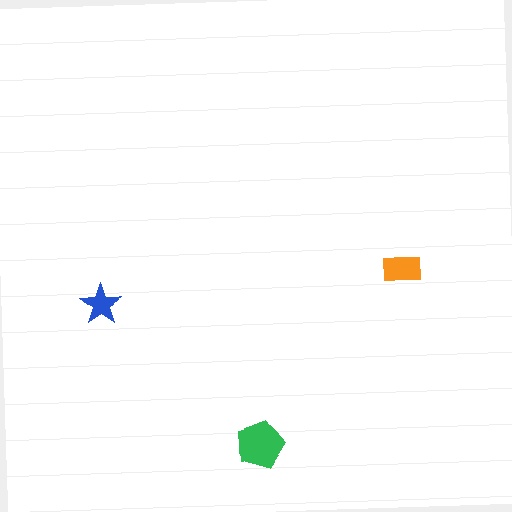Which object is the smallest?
The blue star.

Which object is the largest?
The green pentagon.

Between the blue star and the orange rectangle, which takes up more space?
The orange rectangle.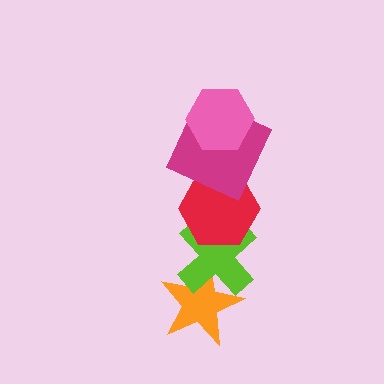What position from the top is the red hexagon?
The red hexagon is 3rd from the top.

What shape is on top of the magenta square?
The pink hexagon is on top of the magenta square.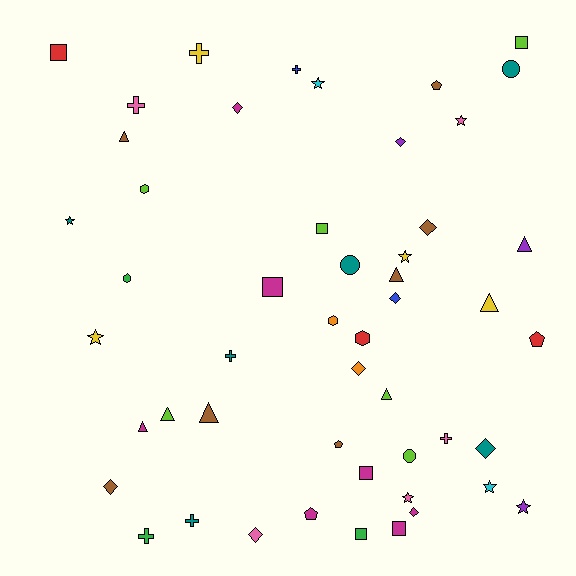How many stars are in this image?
There are 8 stars.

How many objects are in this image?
There are 50 objects.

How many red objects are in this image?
There are 3 red objects.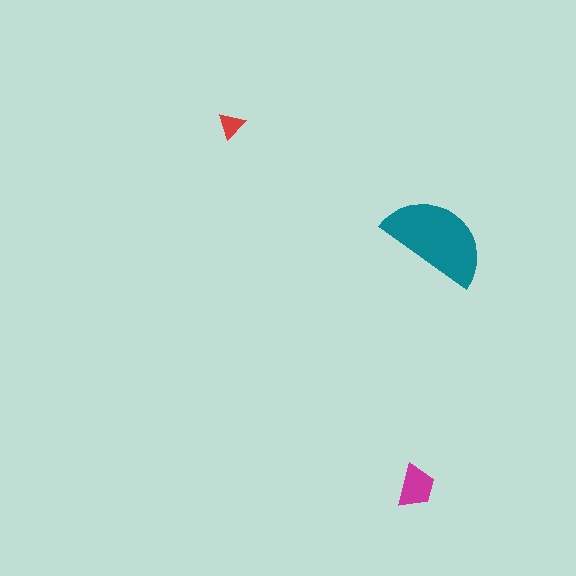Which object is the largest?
The teal semicircle.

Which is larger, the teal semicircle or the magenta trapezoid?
The teal semicircle.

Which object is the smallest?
The red triangle.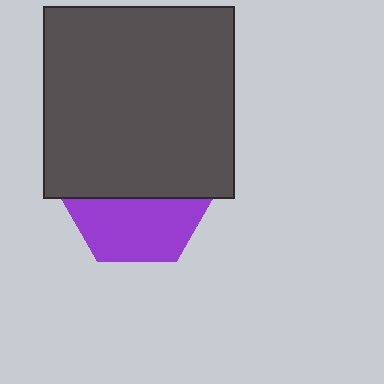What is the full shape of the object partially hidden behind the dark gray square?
The partially hidden object is a purple hexagon.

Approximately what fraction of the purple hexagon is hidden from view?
Roughly 56% of the purple hexagon is hidden behind the dark gray square.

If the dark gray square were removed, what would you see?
You would see the complete purple hexagon.